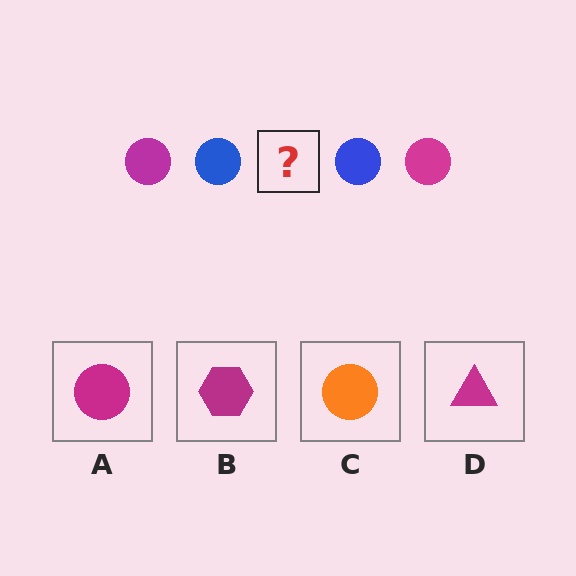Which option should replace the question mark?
Option A.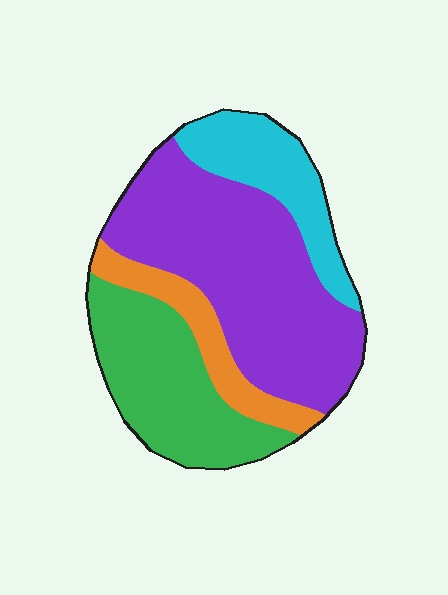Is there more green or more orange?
Green.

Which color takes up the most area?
Purple, at roughly 45%.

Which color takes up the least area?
Orange, at roughly 10%.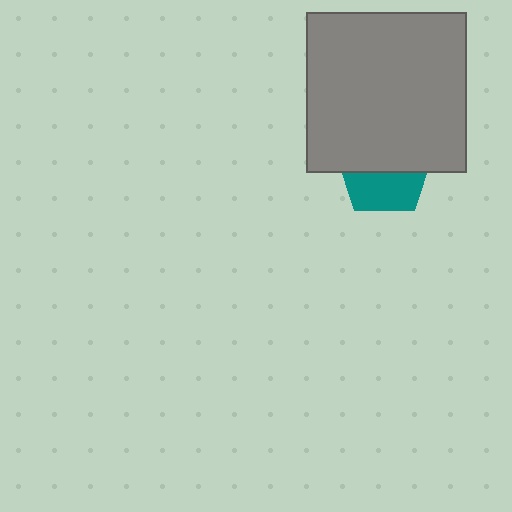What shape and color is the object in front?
The object in front is a gray square.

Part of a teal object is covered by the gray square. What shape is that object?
It is a pentagon.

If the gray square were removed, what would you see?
You would see the complete teal pentagon.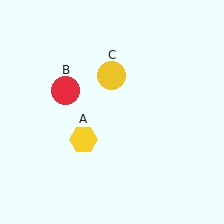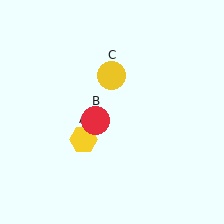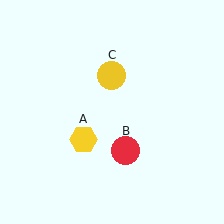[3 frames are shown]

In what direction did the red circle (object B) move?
The red circle (object B) moved down and to the right.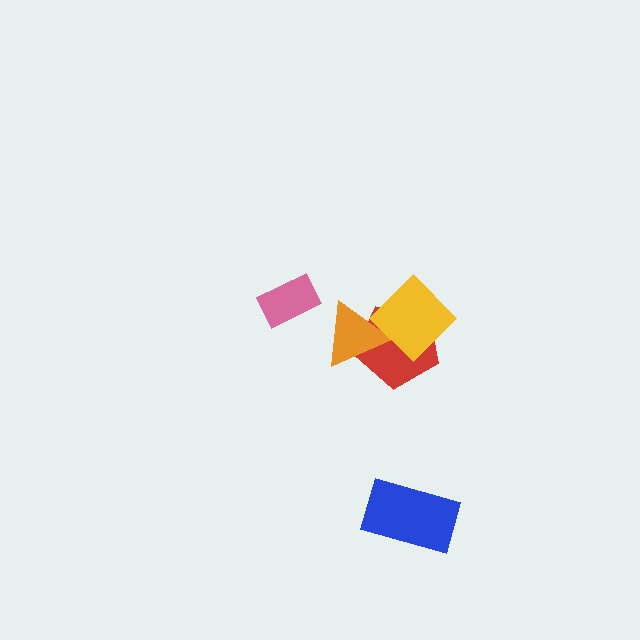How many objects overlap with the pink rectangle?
0 objects overlap with the pink rectangle.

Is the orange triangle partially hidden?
Yes, it is partially covered by another shape.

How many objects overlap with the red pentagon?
2 objects overlap with the red pentagon.